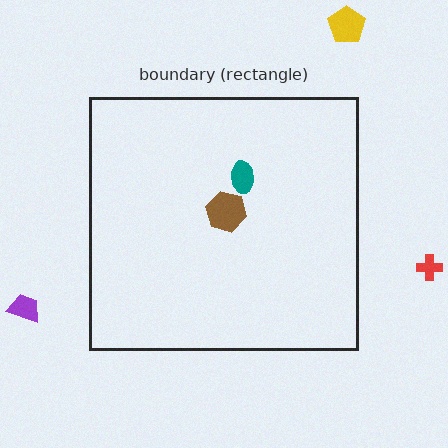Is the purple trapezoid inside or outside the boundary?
Outside.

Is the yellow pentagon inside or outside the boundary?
Outside.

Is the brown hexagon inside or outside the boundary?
Inside.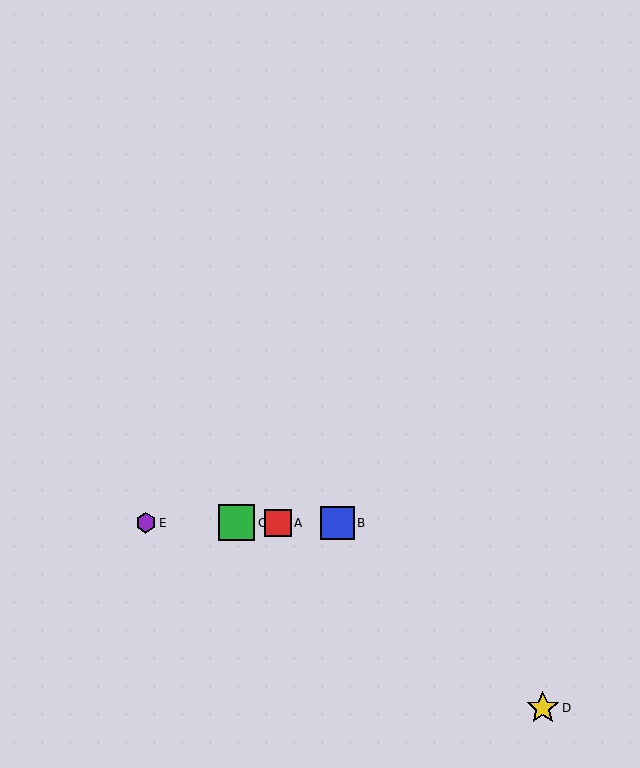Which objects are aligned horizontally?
Objects A, B, C, E are aligned horizontally.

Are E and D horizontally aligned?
No, E is at y≈523 and D is at y≈708.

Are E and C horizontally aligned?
Yes, both are at y≈523.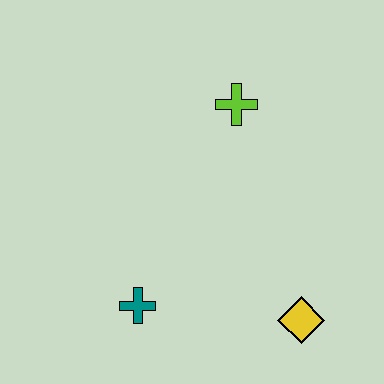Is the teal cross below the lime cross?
Yes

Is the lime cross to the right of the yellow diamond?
No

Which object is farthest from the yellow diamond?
The lime cross is farthest from the yellow diamond.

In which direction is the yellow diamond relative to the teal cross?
The yellow diamond is to the right of the teal cross.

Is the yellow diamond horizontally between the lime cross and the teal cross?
No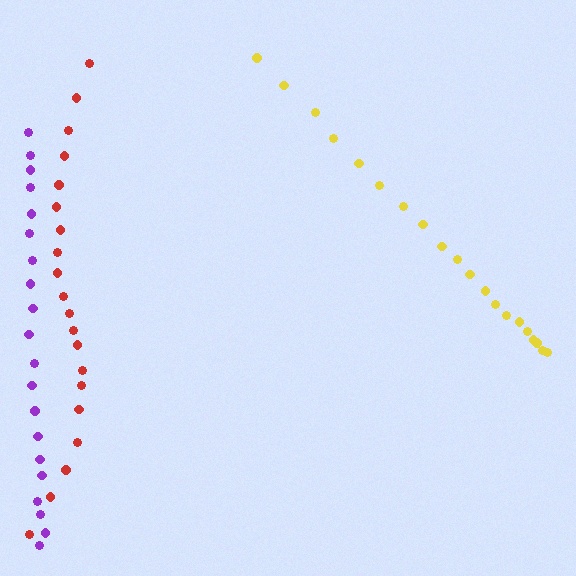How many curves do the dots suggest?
There are 3 distinct paths.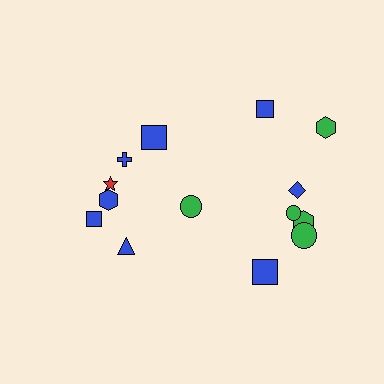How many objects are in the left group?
There are 6 objects.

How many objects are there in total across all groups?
There are 14 objects.